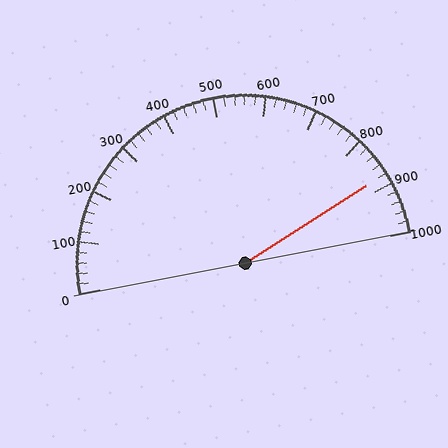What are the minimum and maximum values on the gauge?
The gauge ranges from 0 to 1000.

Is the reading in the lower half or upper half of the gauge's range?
The reading is in the upper half of the range (0 to 1000).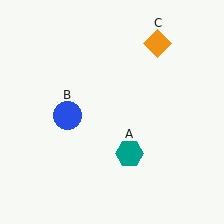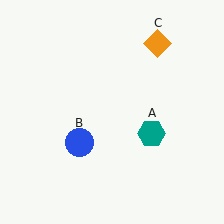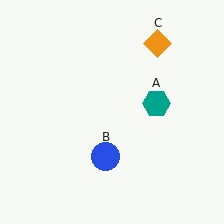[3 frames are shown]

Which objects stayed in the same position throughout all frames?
Orange diamond (object C) remained stationary.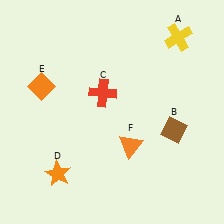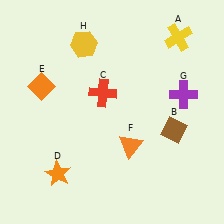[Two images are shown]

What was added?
A purple cross (G), a yellow hexagon (H) were added in Image 2.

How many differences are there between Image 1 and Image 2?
There are 2 differences between the two images.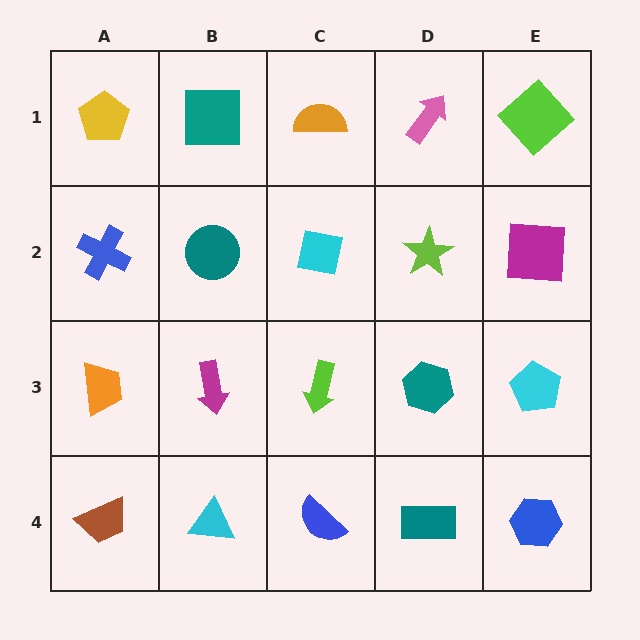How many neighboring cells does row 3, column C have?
4.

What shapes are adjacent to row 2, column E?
A lime diamond (row 1, column E), a cyan pentagon (row 3, column E), a lime star (row 2, column D).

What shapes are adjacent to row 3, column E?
A magenta square (row 2, column E), a blue hexagon (row 4, column E), a teal hexagon (row 3, column D).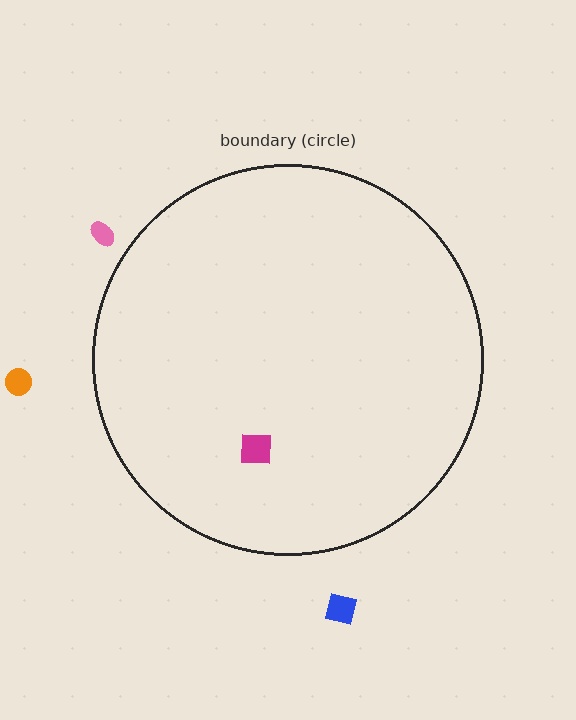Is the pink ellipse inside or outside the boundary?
Outside.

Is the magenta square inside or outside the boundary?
Inside.